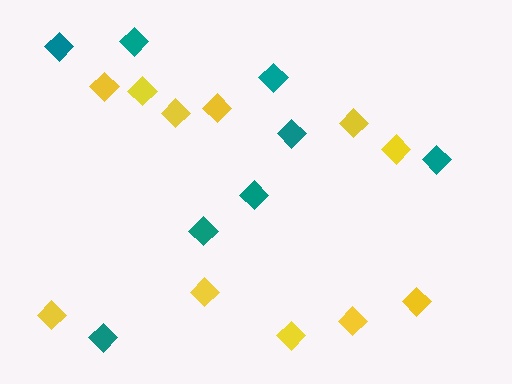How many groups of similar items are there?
There are 2 groups: one group of teal diamonds (8) and one group of yellow diamonds (11).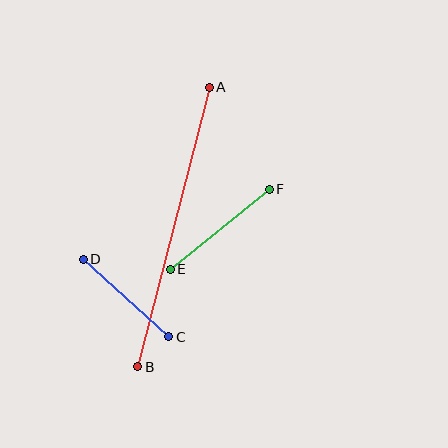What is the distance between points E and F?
The distance is approximately 127 pixels.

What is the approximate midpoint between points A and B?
The midpoint is at approximately (174, 227) pixels.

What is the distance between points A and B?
The distance is approximately 289 pixels.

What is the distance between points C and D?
The distance is approximately 115 pixels.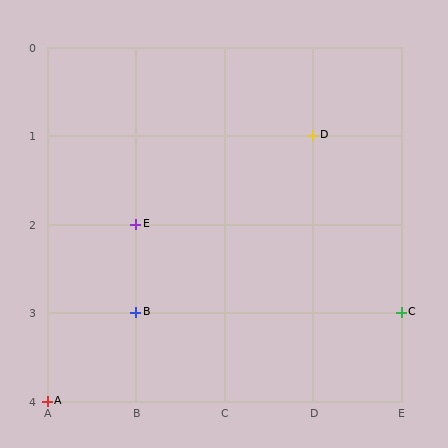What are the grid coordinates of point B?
Point B is at grid coordinates (B, 3).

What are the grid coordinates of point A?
Point A is at grid coordinates (A, 4).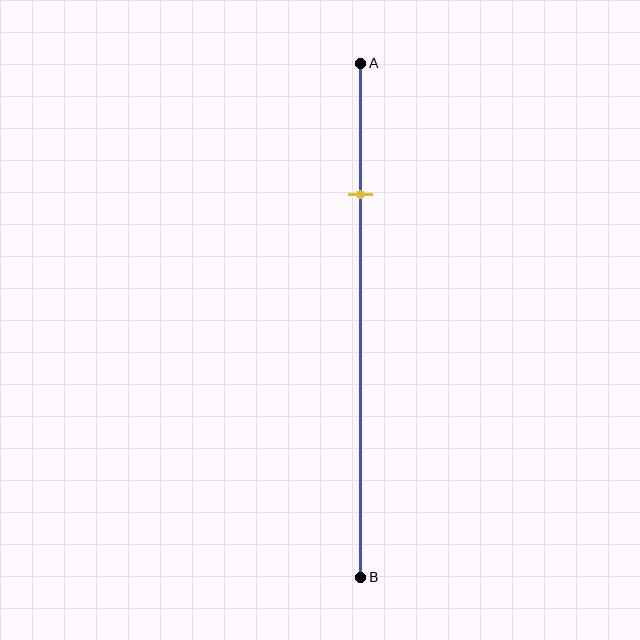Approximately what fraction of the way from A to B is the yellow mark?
The yellow mark is approximately 25% of the way from A to B.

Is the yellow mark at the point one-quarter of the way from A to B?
Yes, the mark is approximately at the one-quarter point.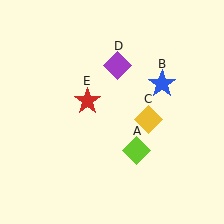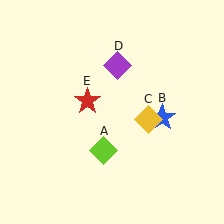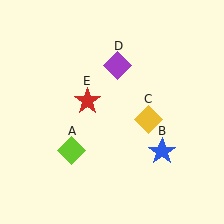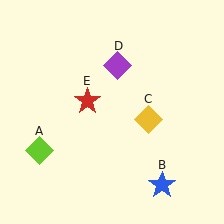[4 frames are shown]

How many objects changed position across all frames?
2 objects changed position: lime diamond (object A), blue star (object B).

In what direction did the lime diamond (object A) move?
The lime diamond (object A) moved left.